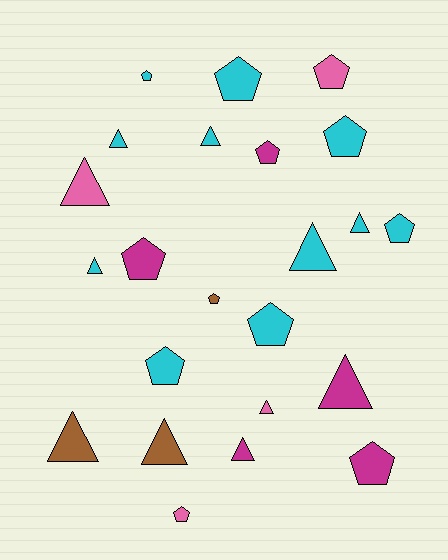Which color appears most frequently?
Cyan, with 11 objects.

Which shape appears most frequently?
Pentagon, with 12 objects.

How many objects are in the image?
There are 23 objects.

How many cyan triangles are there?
There are 5 cyan triangles.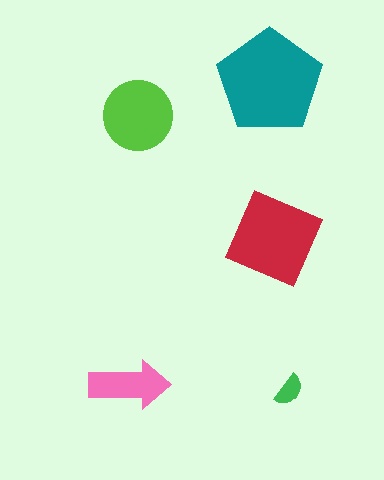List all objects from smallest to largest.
The green semicircle, the pink arrow, the lime circle, the red diamond, the teal pentagon.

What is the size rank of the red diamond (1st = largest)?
2nd.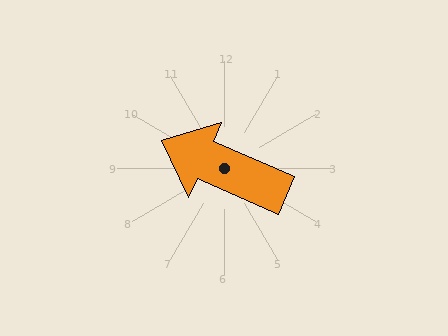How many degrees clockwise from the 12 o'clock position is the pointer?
Approximately 294 degrees.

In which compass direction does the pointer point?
Northwest.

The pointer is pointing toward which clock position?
Roughly 10 o'clock.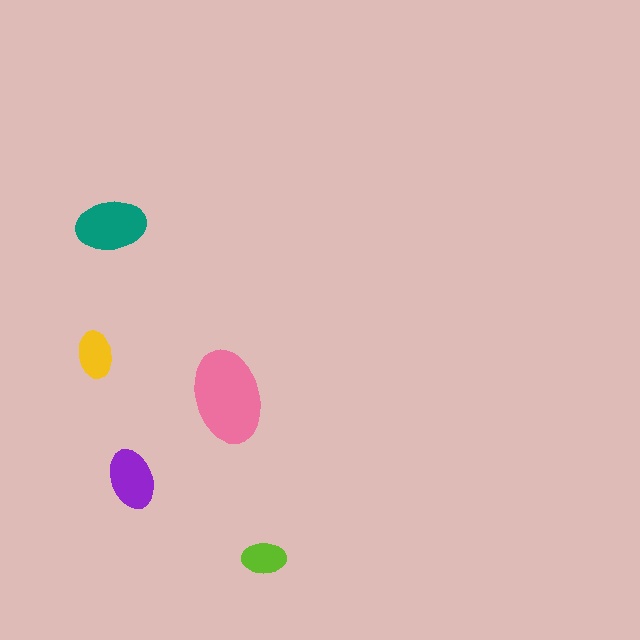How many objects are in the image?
There are 5 objects in the image.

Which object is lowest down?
The lime ellipse is bottommost.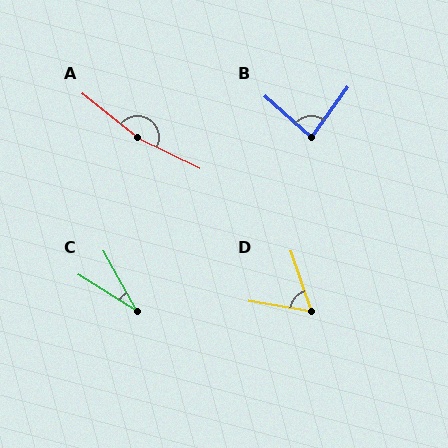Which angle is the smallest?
C, at approximately 29 degrees.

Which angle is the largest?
A, at approximately 167 degrees.